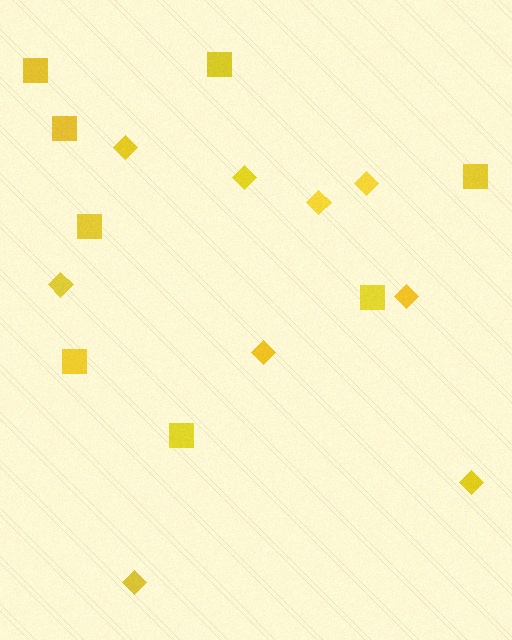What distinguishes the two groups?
There are 2 groups: one group of squares (8) and one group of diamonds (9).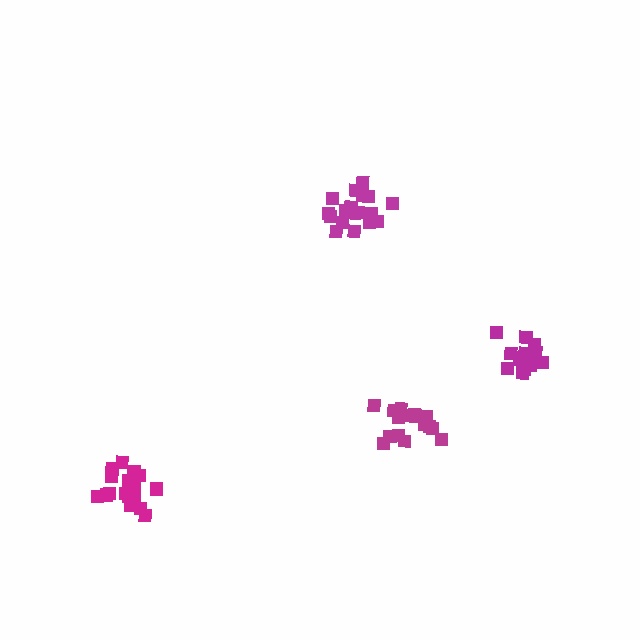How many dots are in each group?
Group 1: 19 dots, Group 2: 21 dots, Group 3: 17 dots, Group 4: 16 dots (73 total).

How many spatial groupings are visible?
There are 4 spatial groupings.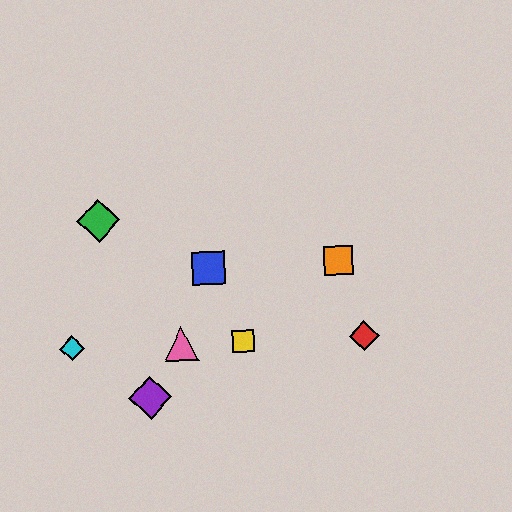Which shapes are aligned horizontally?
The red diamond, the yellow square, the cyan diamond, the pink triangle are aligned horizontally.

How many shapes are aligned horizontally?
4 shapes (the red diamond, the yellow square, the cyan diamond, the pink triangle) are aligned horizontally.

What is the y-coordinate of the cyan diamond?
The cyan diamond is at y≈348.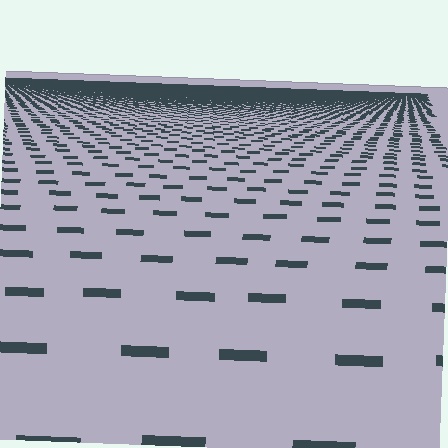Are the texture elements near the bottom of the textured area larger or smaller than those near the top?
Larger. Near the bottom, elements are closer to the viewer and appear at a bigger on-screen size.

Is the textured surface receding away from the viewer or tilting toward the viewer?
The surface is receding away from the viewer. Texture elements get smaller and denser toward the top.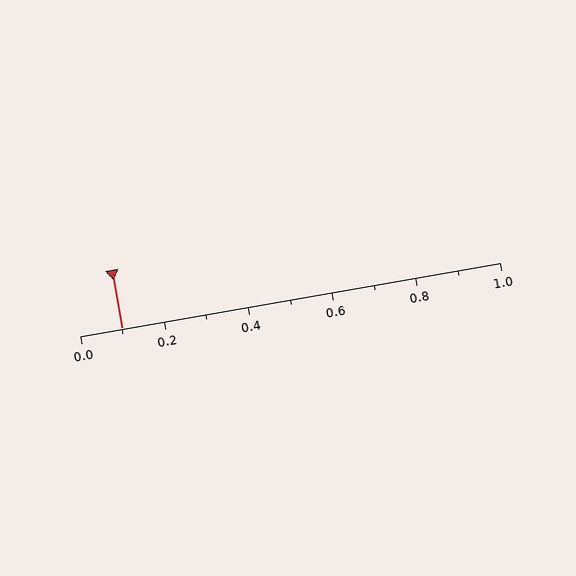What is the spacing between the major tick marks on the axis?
The major ticks are spaced 0.2 apart.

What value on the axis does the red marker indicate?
The marker indicates approximately 0.1.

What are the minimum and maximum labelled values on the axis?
The axis runs from 0.0 to 1.0.